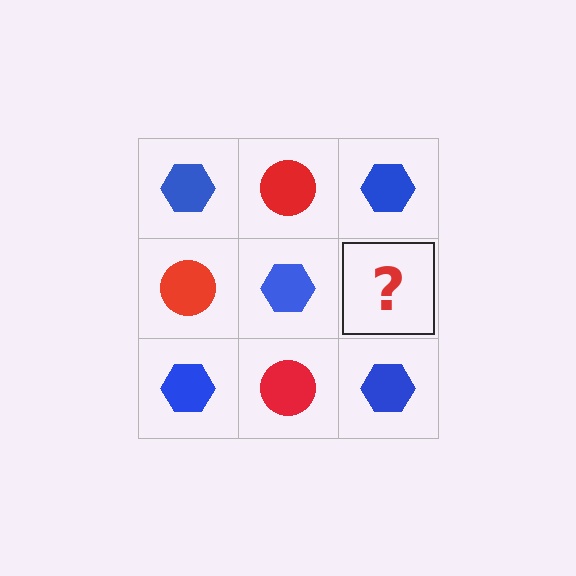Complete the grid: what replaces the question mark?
The question mark should be replaced with a red circle.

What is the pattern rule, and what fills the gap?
The rule is that it alternates blue hexagon and red circle in a checkerboard pattern. The gap should be filled with a red circle.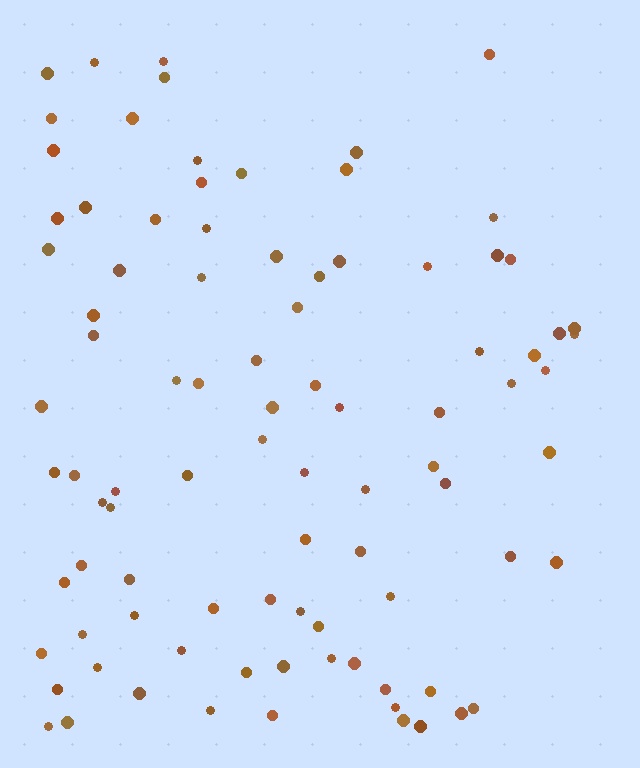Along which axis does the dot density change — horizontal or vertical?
Horizontal.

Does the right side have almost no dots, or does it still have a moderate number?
Still a moderate number, just noticeably fewer than the left.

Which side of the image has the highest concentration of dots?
The left.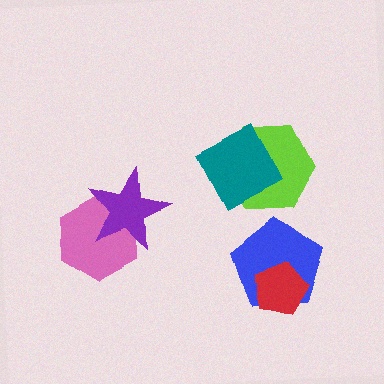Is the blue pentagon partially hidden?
Yes, it is partially covered by another shape.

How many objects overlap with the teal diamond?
1 object overlaps with the teal diamond.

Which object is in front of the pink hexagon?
The purple star is in front of the pink hexagon.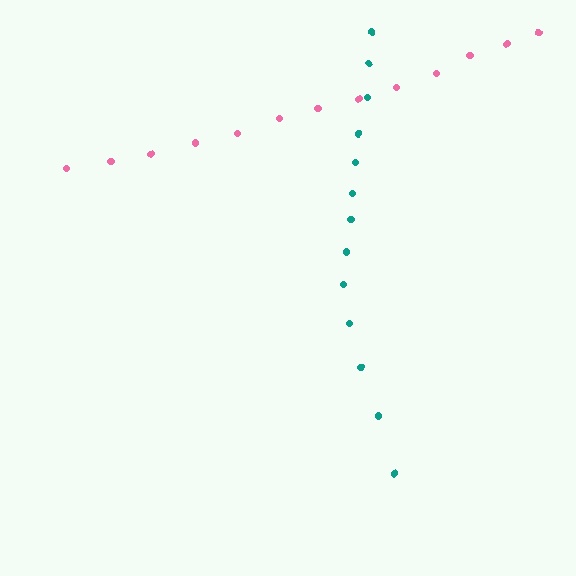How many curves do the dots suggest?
There are 2 distinct paths.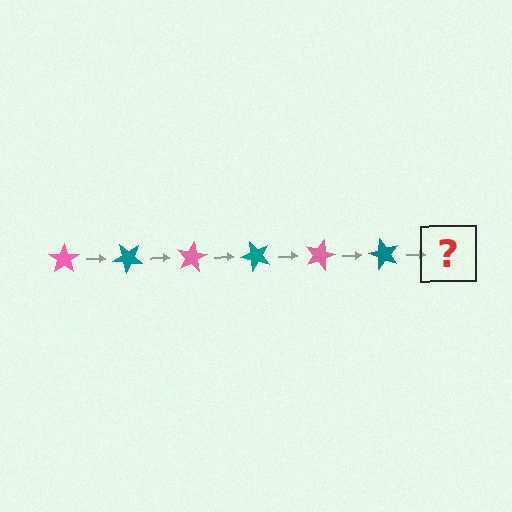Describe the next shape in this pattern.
It should be a pink star, rotated 240 degrees from the start.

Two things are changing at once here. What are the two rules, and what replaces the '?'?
The two rules are that it rotates 40 degrees each step and the color cycles through pink and teal. The '?' should be a pink star, rotated 240 degrees from the start.